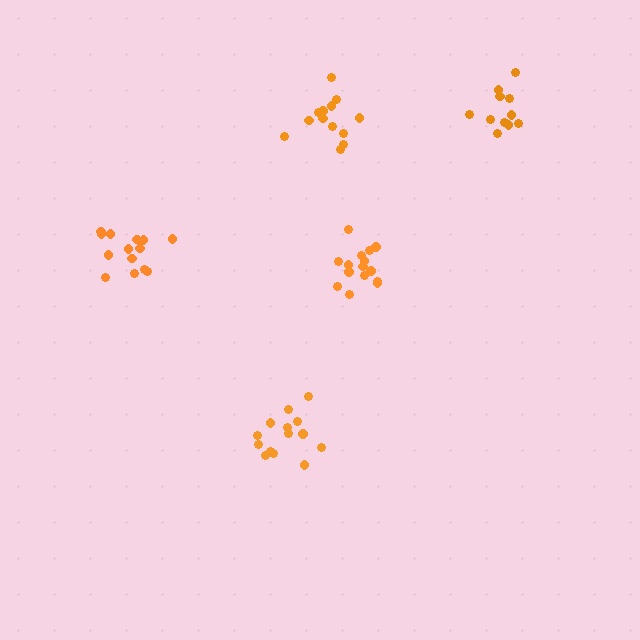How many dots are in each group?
Group 1: 14 dots, Group 2: 15 dots, Group 3: 15 dots, Group 4: 11 dots, Group 5: 13 dots (68 total).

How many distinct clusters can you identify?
There are 5 distinct clusters.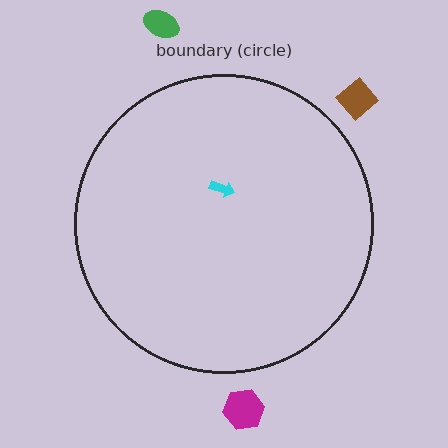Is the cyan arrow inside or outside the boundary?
Inside.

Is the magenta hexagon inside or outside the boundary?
Outside.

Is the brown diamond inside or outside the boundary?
Outside.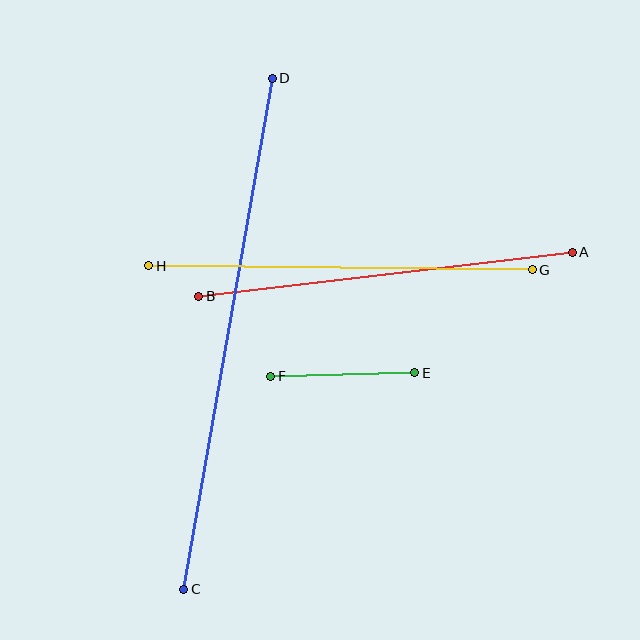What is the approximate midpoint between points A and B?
The midpoint is at approximately (385, 274) pixels.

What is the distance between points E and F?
The distance is approximately 144 pixels.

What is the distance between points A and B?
The distance is approximately 376 pixels.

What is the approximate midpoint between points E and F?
The midpoint is at approximately (343, 375) pixels.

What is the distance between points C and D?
The distance is approximately 519 pixels.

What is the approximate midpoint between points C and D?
The midpoint is at approximately (228, 334) pixels.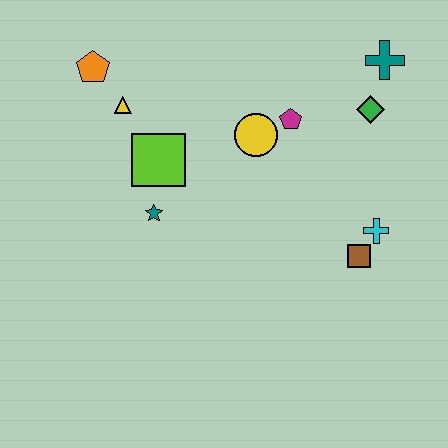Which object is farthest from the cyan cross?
The orange pentagon is farthest from the cyan cross.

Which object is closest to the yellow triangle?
The orange pentagon is closest to the yellow triangle.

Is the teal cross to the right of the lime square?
Yes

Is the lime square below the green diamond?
Yes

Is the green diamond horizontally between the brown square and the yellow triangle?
No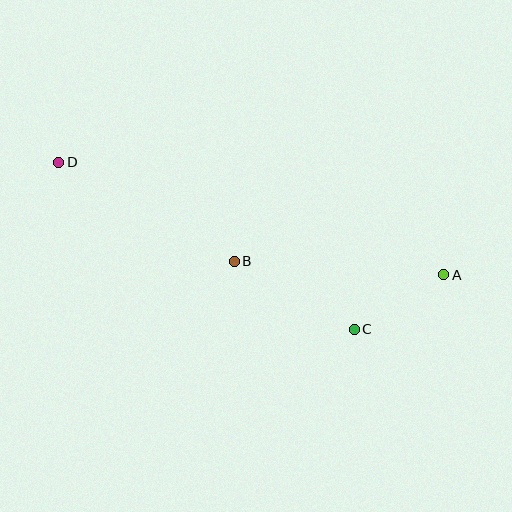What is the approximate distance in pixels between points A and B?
The distance between A and B is approximately 210 pixels.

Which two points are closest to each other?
Points A and C are closest to each other.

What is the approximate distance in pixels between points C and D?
The distance between C and D is approximately 340 pixels.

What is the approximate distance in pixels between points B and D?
The distance between B and D is approximately 202 pixels.